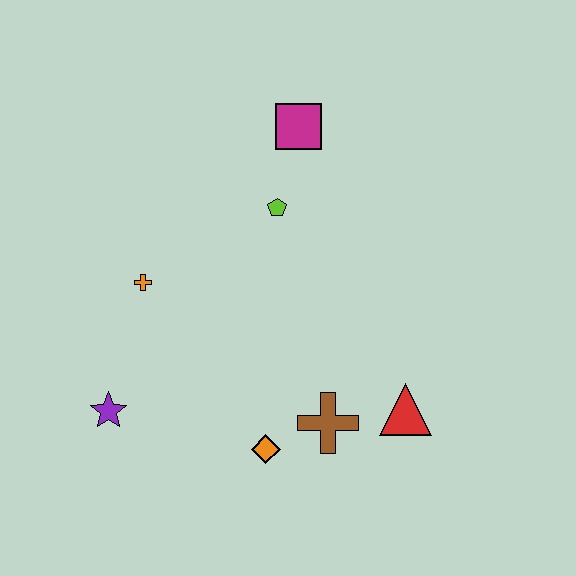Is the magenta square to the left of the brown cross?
Yes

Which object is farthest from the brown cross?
The magenta square is farthest from the brown cross.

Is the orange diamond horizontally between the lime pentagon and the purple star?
Yes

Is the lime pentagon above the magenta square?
No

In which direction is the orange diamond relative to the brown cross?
The orange diamond is to the left of the brown cross.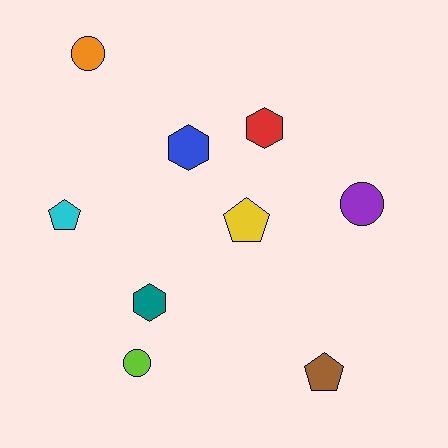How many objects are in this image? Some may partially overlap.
There are 9 objects.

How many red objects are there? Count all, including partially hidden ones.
There is 1 red object.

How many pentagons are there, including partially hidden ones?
There are 3 pentagons.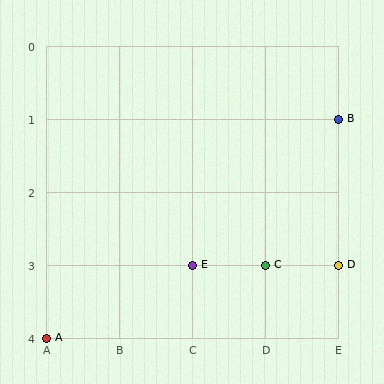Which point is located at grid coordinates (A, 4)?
Point A is at (A, 4).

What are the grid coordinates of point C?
Point C is at grid coordinates (D, 3).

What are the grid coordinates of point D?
Point D is at grid coordinates (E, 3).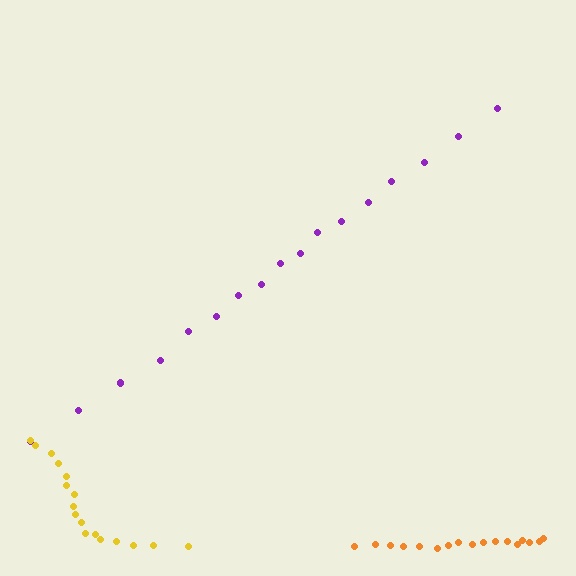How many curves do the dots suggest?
There are 3 distinct paths.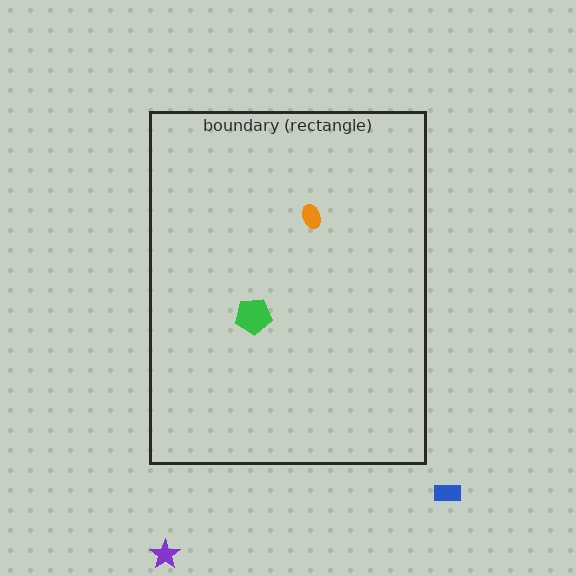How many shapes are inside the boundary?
2 inside, 2 outside.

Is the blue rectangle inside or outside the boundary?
Outside.